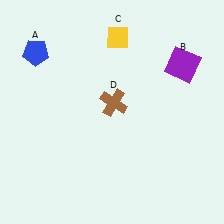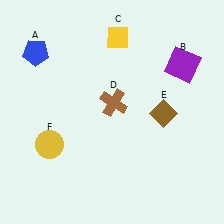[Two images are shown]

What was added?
A brown diamond (E), a yellow circle (F) were added in Image 2.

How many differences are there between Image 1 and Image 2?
There are 2 differences between the two images.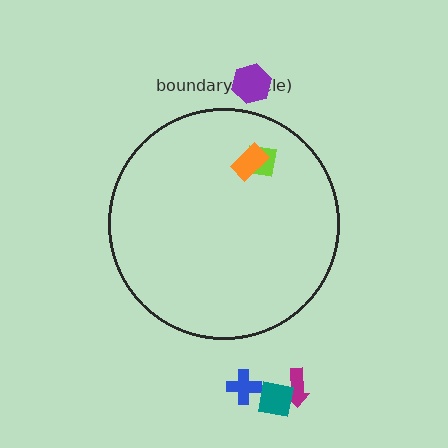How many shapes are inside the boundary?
2 inside, 4 outside.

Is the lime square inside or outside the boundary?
Inside.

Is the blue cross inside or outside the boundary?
Outside.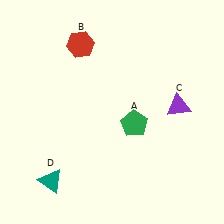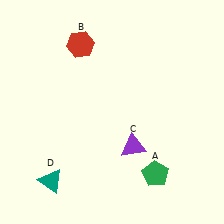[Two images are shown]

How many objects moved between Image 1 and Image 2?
2 objects moved between the two images.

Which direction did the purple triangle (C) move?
The purple triangle (C) moved left.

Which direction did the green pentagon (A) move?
The green pentagon (A) moved down.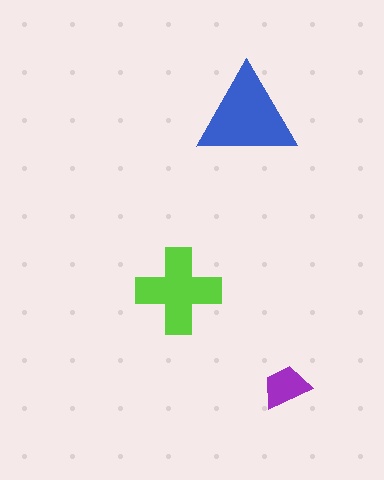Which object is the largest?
The blue triangle.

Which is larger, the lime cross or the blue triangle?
The blue triangle.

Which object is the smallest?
The purple trapezoid.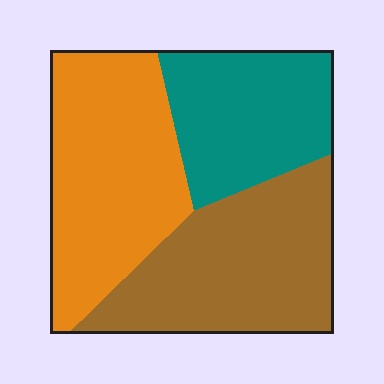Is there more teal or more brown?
Brown.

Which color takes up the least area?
Teal, at roughly 25%.